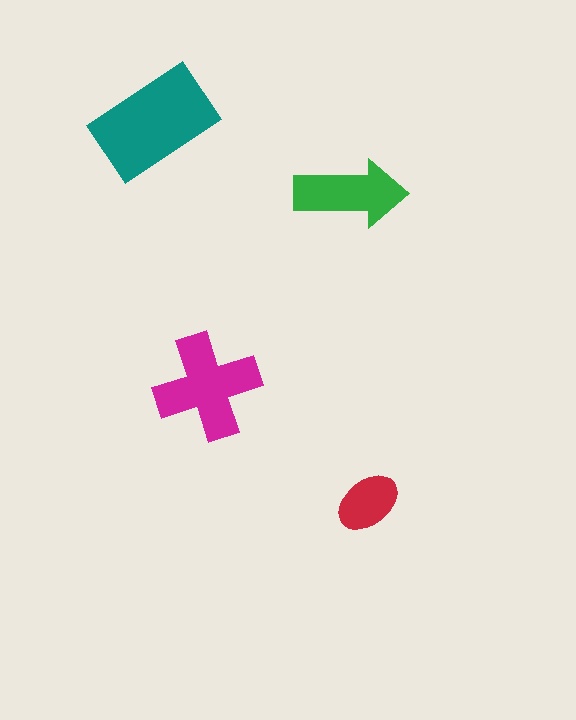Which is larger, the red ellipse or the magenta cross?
The magenta cross.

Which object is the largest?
The teal rectangle.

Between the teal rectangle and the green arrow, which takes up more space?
The teal rectangle.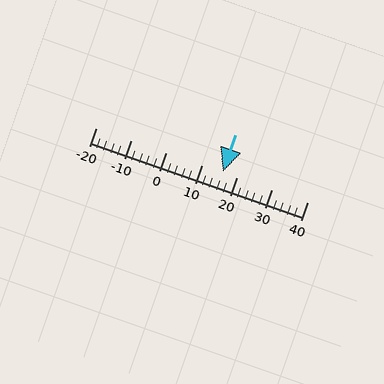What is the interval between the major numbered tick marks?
The major tick marks are spaced 10 units apart.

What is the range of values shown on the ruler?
The ruler shows values from -20 to 40.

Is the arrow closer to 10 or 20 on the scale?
The arrow is closer to 20.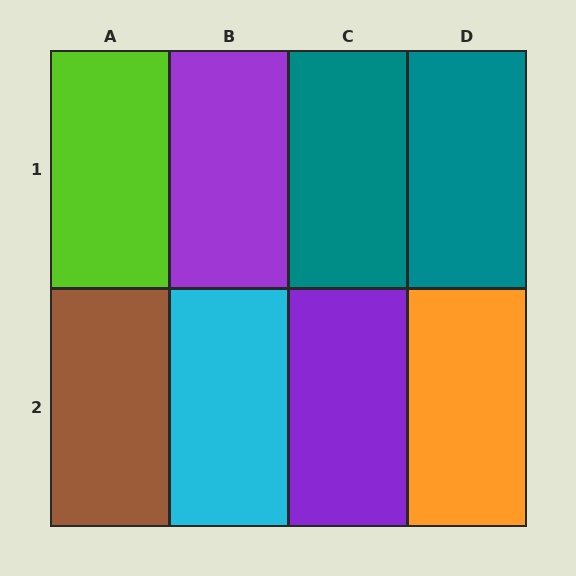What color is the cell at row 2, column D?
Orange.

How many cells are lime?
1 cell is lime.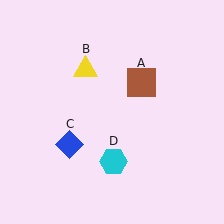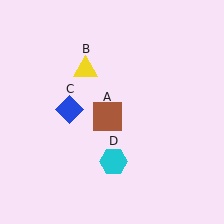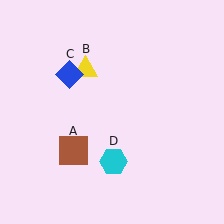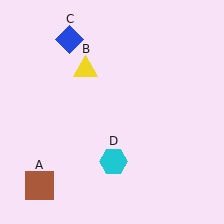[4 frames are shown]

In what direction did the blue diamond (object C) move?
The blue diamond (object C) moved up.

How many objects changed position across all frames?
2 objects changed position: brown square (object A), blue diamond (object C).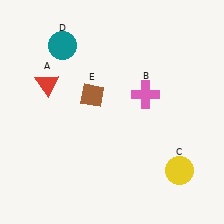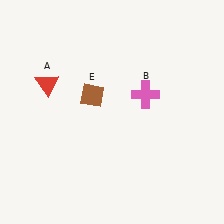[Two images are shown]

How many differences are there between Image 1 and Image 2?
There are 2 differences between the two images.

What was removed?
The teal circle (D), the yellow circle (C) were removed in Image 2.